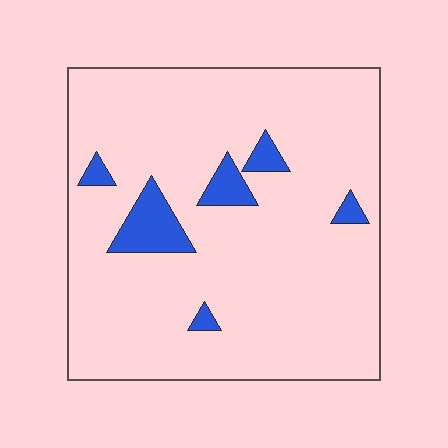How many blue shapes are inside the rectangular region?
6.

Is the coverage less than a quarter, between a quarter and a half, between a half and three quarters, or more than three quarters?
Less than a quarter.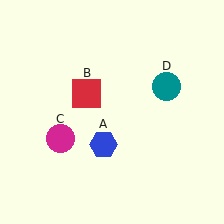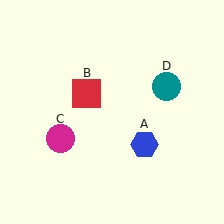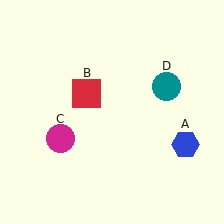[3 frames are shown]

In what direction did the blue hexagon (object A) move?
The blue hexagon (object A) moved right.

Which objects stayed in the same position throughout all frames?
Red square (object B) and magenta circle (object C) and teal circle (object D) remained stationary.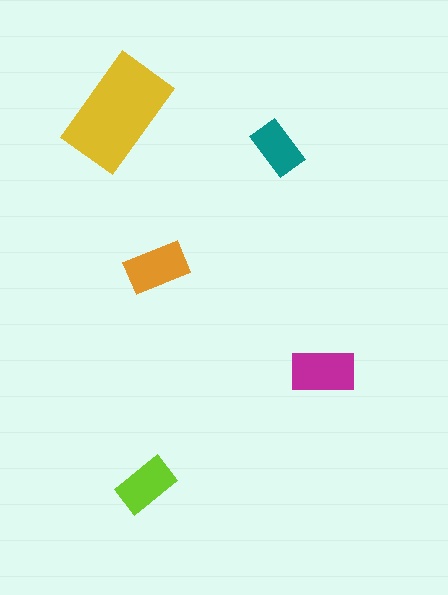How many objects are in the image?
There are 5 objects in the image.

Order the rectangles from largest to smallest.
the yellow one, the magenta one, the orange one, the lime one, the teal one.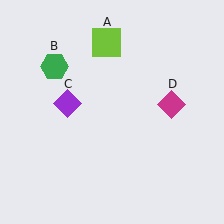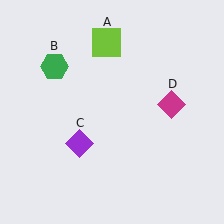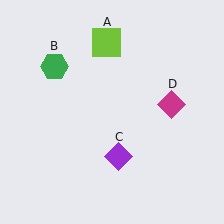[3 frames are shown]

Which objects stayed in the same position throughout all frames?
Lime square (object A) and green hexagon (object B) and magenta diamond (object D) remained stationary.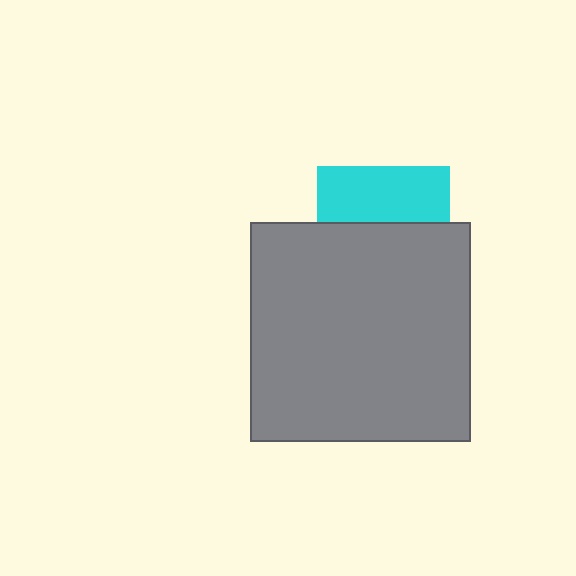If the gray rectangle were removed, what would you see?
You would see the complete cyan square.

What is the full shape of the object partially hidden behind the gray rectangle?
The partially hidden object is a cyan square.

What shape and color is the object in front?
The object in front is a gray rectangle.